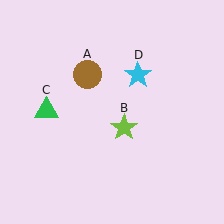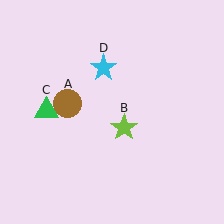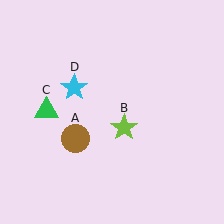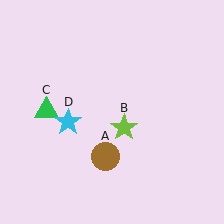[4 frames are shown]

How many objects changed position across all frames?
2 objects changed position: brown circle (object A), cyan star (object D).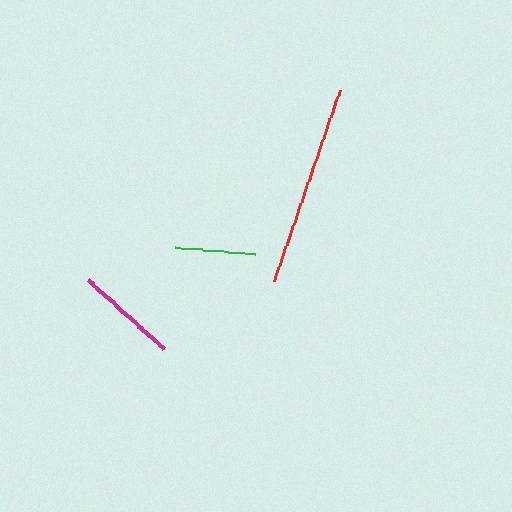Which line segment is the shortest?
The green line is the shortest at approximately 80 pixels.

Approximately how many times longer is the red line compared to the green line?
The red line is approximately 2.5 times the length of the green line.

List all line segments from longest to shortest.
From longest to shortest: red, magenta, green.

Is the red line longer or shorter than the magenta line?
The red line is longer than the magenta line.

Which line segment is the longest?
The red line is the longest at approximately 203 pixels.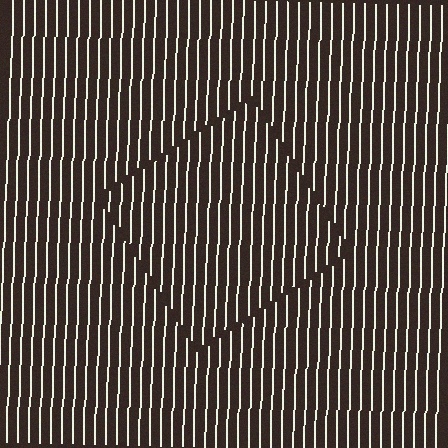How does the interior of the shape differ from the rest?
The interior of the shape contains the same grating, shifted by half a period — the contour is defined by the phase discontinuity where line-ends from the inner and outer gratings abut.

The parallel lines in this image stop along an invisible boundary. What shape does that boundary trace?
An illusory square. The interior of the shape contains the same grating, shifted by half a period — the contour is defined by the phase discontinuity where line-ends from the inner and outer gratings abut.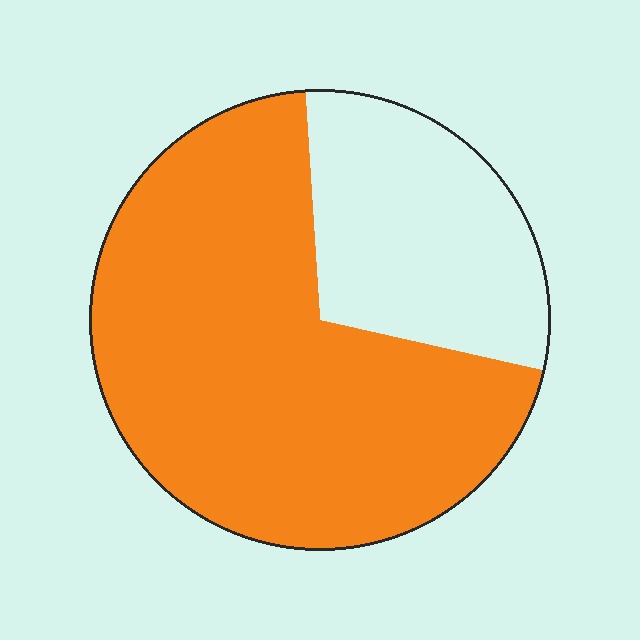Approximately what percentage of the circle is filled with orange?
Approximately 70%.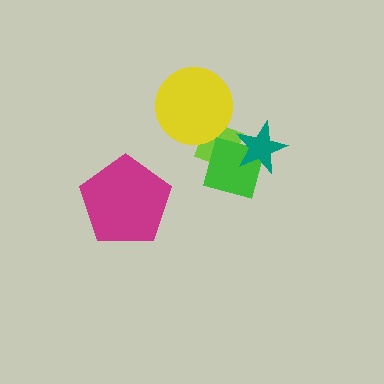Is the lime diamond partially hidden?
Yes, it is partially covered by another shape.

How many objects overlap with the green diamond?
2 objects overlap with the green diamond.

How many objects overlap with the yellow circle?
1 object overlaps with the yellow circle.